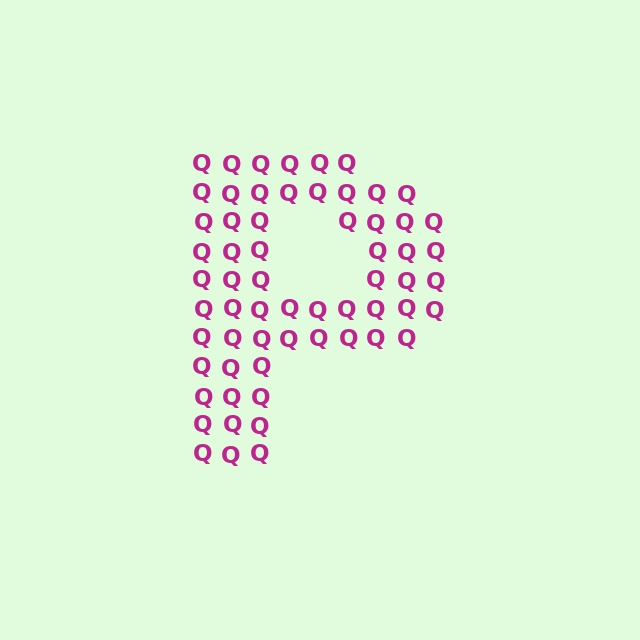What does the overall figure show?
The overall figure shows the letter P.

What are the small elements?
The small elements are letter Q's.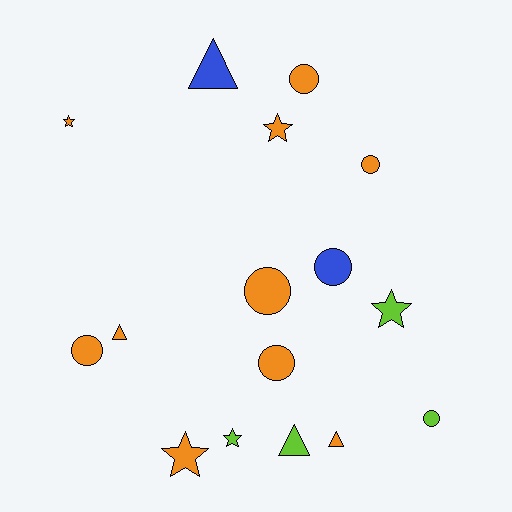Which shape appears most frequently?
Circle, with 7 objects.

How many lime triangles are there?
There is 1 lime triangle.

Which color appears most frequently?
Orange, with 10 objects.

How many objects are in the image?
There are 16 objects.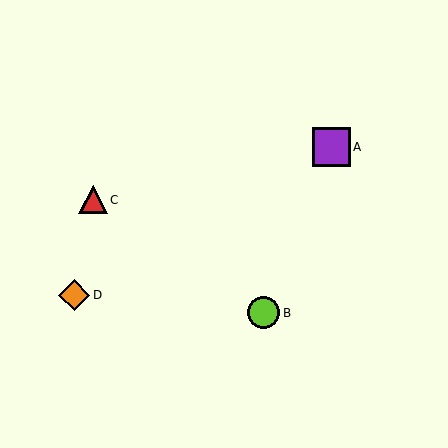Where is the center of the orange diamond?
The center of the orange diamond is at (74, 295).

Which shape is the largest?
The purple square (labeled A) is the largest.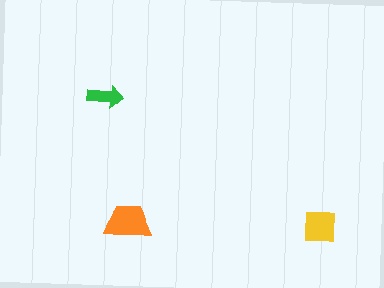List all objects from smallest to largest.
The green arrow, the yellow square, the orange trapezoid.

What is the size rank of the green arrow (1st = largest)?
3rd.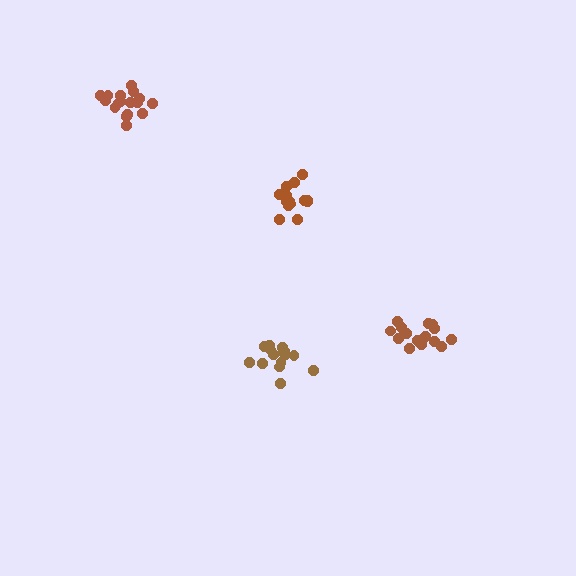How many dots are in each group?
Group 1: 14 dots, Group 2: 15 dots, Group 3: 15 dots, Group 4: 17 dots (61 total).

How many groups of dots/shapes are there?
There are 4 groups.